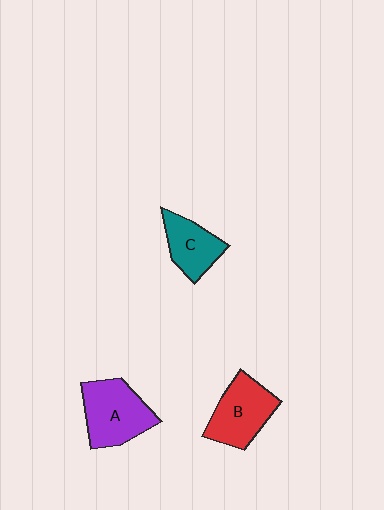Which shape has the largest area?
Shape A (purple).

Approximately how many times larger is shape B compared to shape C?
Approximately 1.3 times.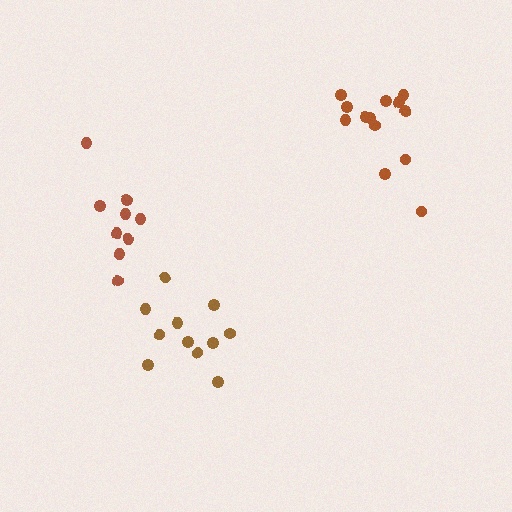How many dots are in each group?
Group 1: 13 dots, Group 2: 11 dots, Group 3: 9 dots (33 total).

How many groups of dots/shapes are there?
There are 3 groups.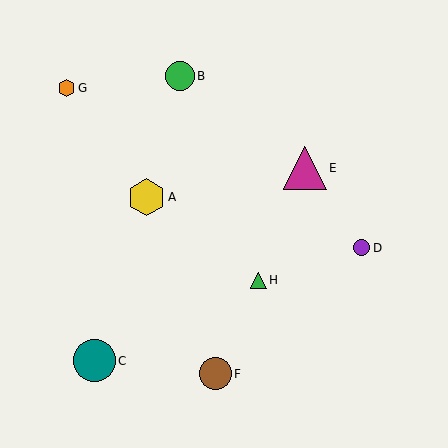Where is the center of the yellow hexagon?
The center of the yellow hexagon is at (146, 197).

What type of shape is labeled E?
Shape E is a magenta triangle.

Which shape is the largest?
The magenta triangle (labeled E) is the largest.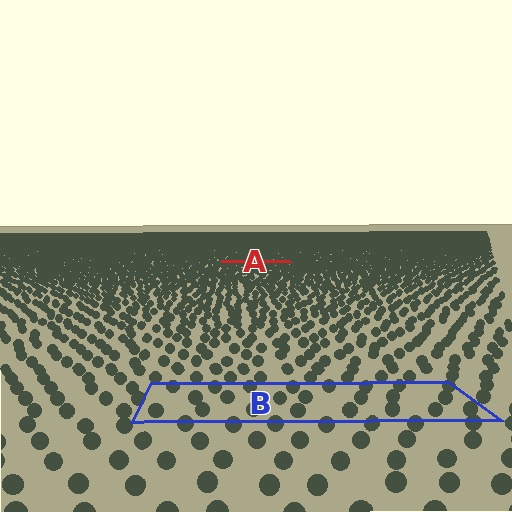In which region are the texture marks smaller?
The texture marks are smaller in region A, because it is farther away.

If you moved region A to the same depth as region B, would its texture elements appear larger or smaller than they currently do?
They would appear larger. At a closer depth, the same texture elements are projected at a bigger on-screen size.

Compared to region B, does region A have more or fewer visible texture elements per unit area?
Region A has more texture elements per unit area — they are packed more densely because it is farther away.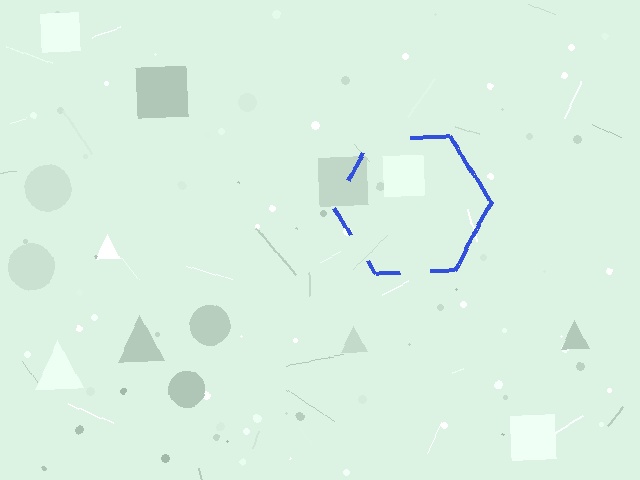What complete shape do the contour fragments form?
The contour fragments form a hexagon.